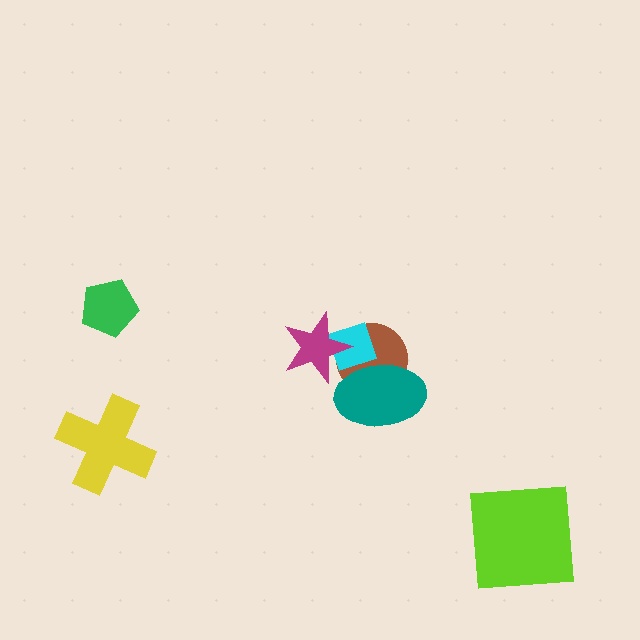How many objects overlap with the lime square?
0 objects overlap with the lime square.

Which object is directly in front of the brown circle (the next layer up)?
The cyan diamond is directly in front of the brown circle.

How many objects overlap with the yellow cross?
0 objects overlap with the yellow cross.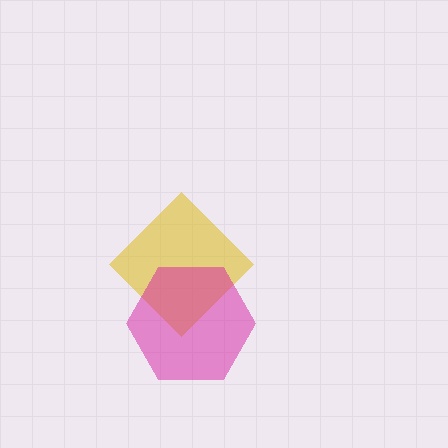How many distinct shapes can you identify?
There are 2 distinct shapes: a yellow diamond, a magenta hexagon.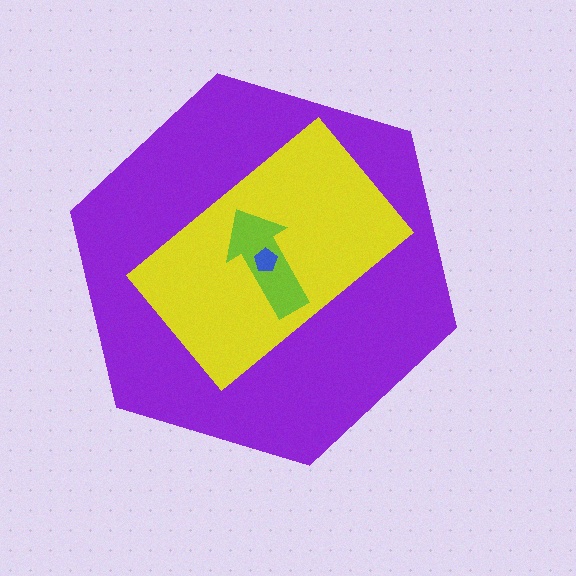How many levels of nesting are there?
4.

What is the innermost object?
The blue pentagon.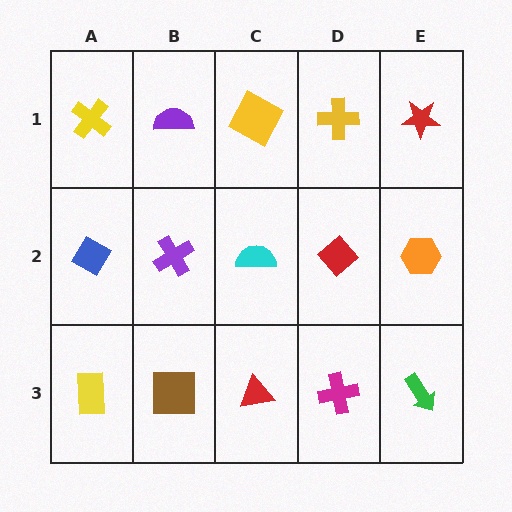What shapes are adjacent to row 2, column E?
A red star (row 1, column E), a green arrow (row 3, column E), a red diamond (row 2, column D).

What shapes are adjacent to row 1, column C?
A cyan semicircle (row 2, column C), a purple semicircle (row 1, column B), a yellow cross (row 1, column D).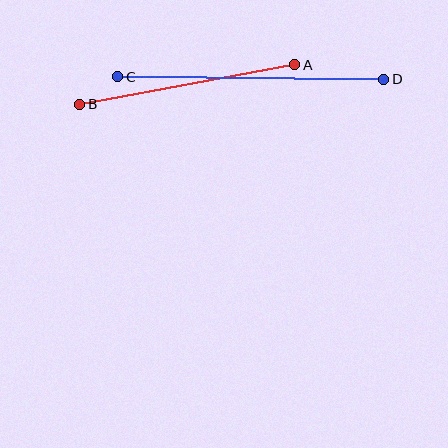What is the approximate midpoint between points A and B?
The midpoint is at approximately (187, 84) pixels.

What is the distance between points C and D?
The distance is approximately 266 pixels.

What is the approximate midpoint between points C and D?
The midpoint is at approximately (251, 78) pixels.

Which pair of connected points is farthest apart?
Points C and D are farthest apart.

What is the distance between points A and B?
The distance is approximately 218 pixels.